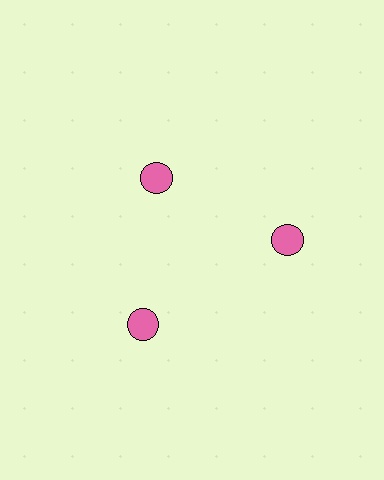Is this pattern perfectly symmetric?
No. The 3 pink circles are arranged in a ring, but one element near the 11 o'clock position is pulled inward toward the center, breaking the 3-fold rotational symmetry.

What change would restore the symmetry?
The symmetry would be restored by moving it outward, back onto the ring so that all 3 circles sit at equal angles and equal distance from the center.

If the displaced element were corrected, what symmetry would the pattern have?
It would have 3-fold rotational symmetry — the pattern would map onto itself every 120 degrees.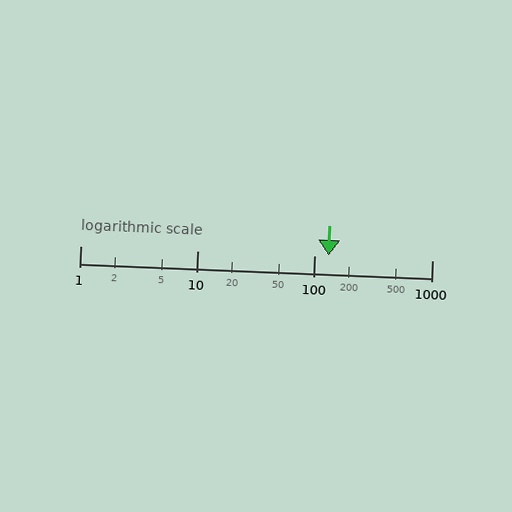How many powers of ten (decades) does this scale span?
The scale spans 3 decades, from 1 to 1000.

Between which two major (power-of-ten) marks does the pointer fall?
The pointer is between 100 and 1000.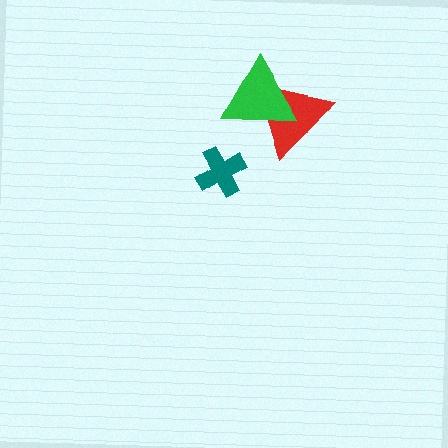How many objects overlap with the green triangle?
1 object overlaps with the green triangle.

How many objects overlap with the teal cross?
0 objects overlap with the teal cross.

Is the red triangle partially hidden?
Yes, it is partially covered by another shape.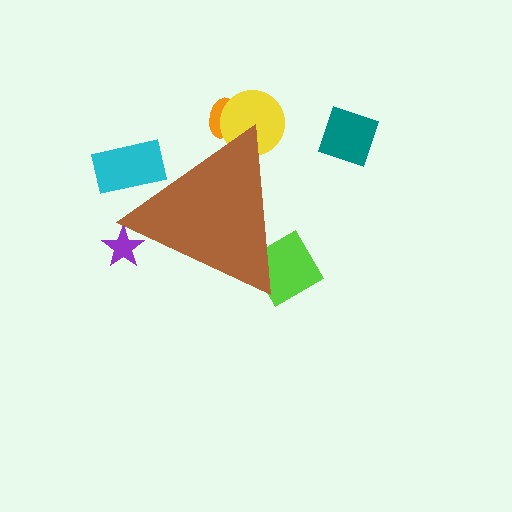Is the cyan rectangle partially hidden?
Yes, the cyan rectangle is partially hidden behind the brown triangle.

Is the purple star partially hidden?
Yes, the purple star is partially hidden behind the brown triangle.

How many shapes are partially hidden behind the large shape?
5 shapes are partially hidden.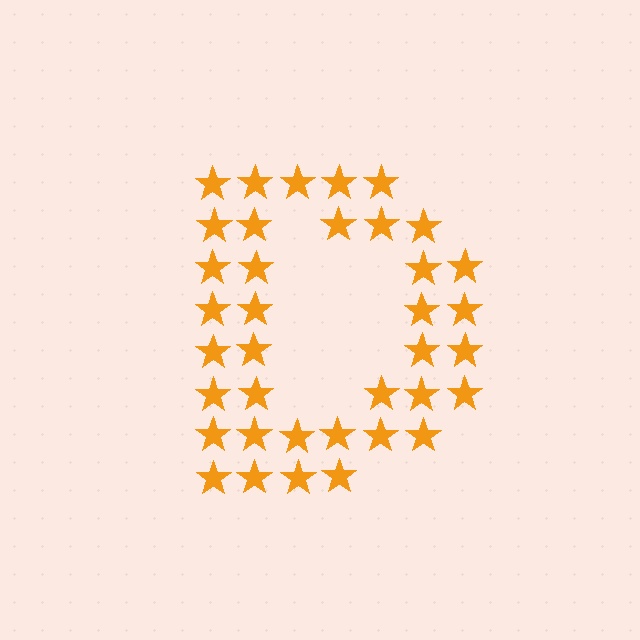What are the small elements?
The small elements are stars.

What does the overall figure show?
The overall figure shows the letter D.